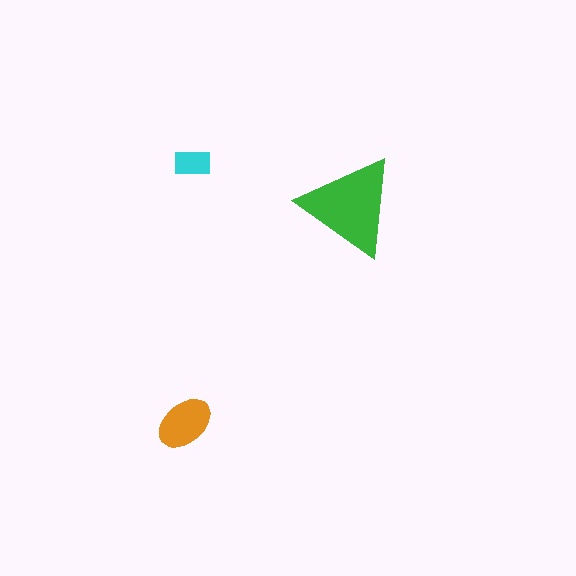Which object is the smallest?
The cyan rectangle.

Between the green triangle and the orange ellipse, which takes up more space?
The green triangle.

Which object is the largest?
The green triangle.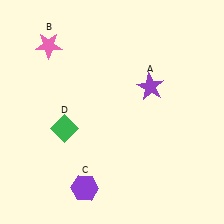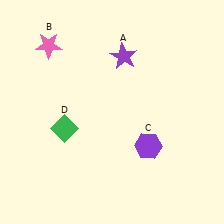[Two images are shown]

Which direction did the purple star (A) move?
The purple star (A) moved up.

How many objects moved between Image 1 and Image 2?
2 objects moved between the two images.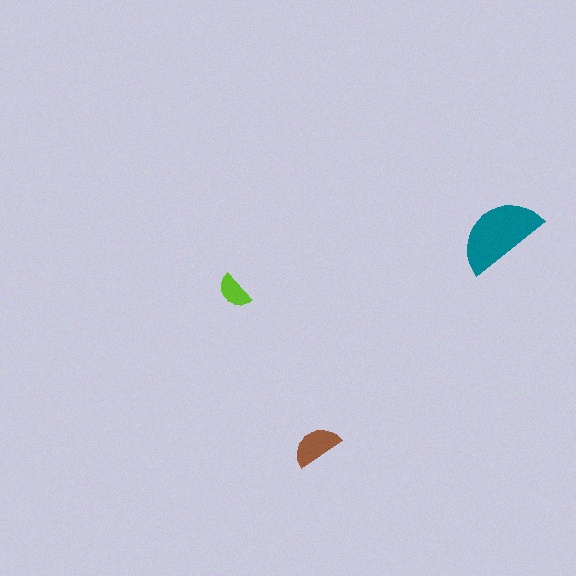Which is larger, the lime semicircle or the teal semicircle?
The teal one.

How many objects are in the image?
There are 3 objects in the image.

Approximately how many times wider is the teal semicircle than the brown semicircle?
About 2 times wider.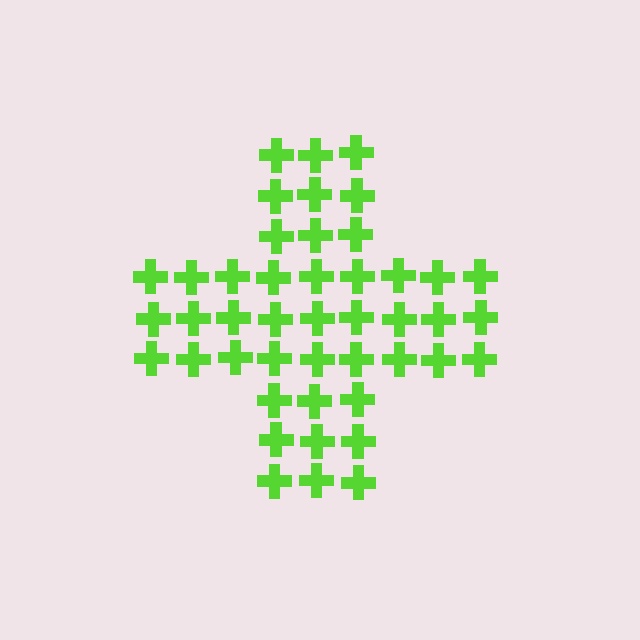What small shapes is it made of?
It is made of small crosses.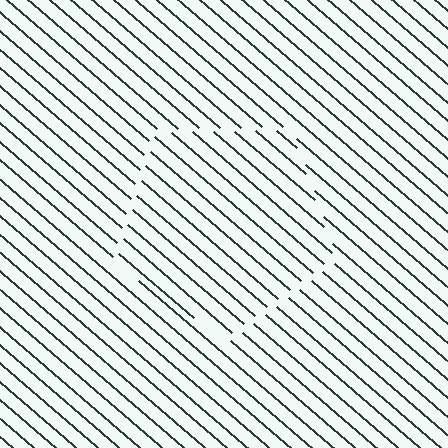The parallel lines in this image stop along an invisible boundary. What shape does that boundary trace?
An illusory pentagon. The interior of the shape contains the same grating, shifted by half a period — the contour is defined by the phase discontinuity where line-ends from the inner and outer gratings abut.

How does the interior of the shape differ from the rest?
The interior of the shape contains the same grating, shifted by half a period — the contour is defined by the phase discontinuity where line-ends from the inner and outer gratings abut.